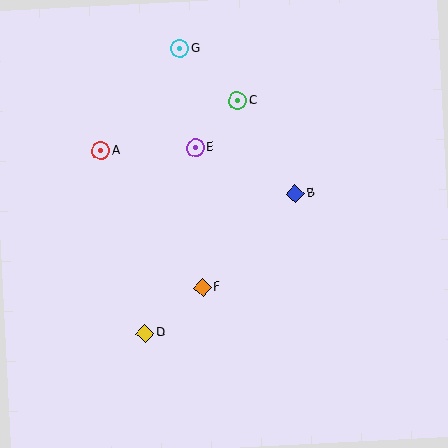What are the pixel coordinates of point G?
Point G is at (180, 49).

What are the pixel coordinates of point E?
Point E is at (196, 148).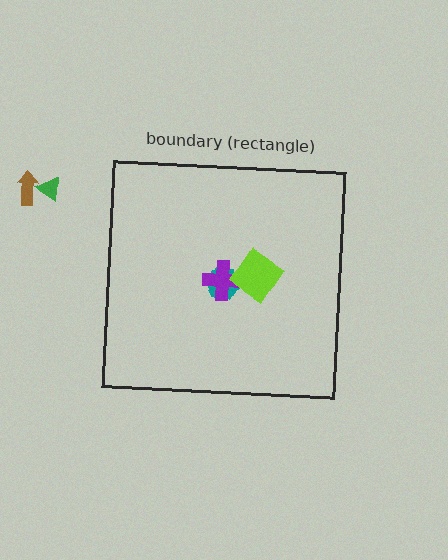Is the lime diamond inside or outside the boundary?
Inside.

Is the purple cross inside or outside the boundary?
Inside.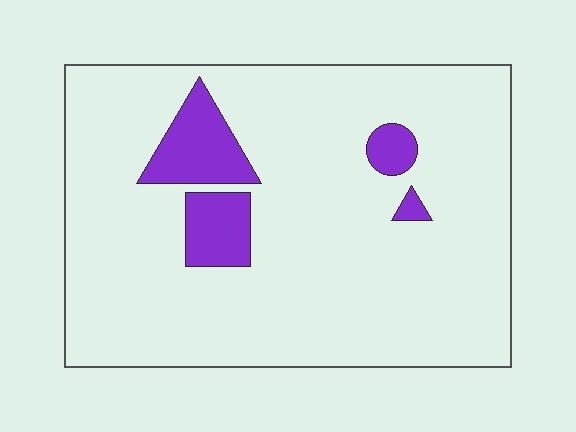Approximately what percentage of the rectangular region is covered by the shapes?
Approximately 10%.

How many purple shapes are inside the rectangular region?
4.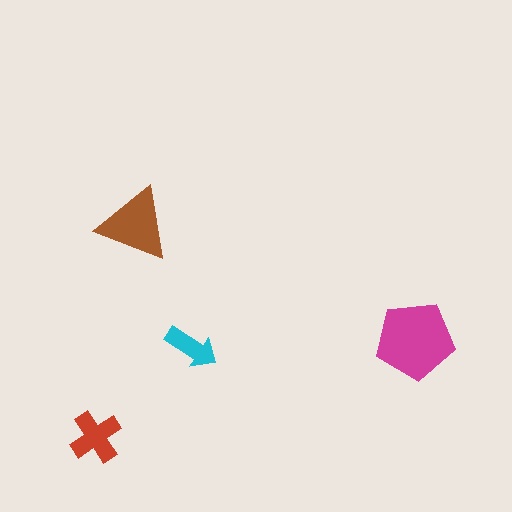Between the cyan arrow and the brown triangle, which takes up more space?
The brown triangle.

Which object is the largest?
The magenta pentagon.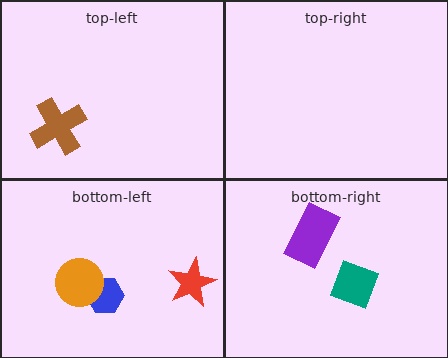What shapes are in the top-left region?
The brown cross.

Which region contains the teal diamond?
The bottom-right region.